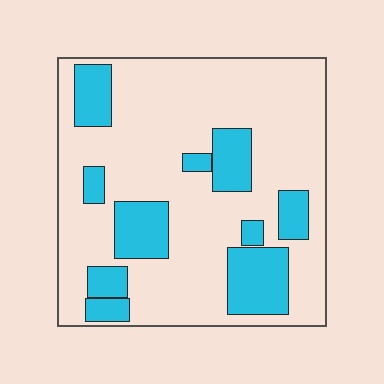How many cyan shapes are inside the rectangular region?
10.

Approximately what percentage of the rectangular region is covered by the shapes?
Approximately 25%.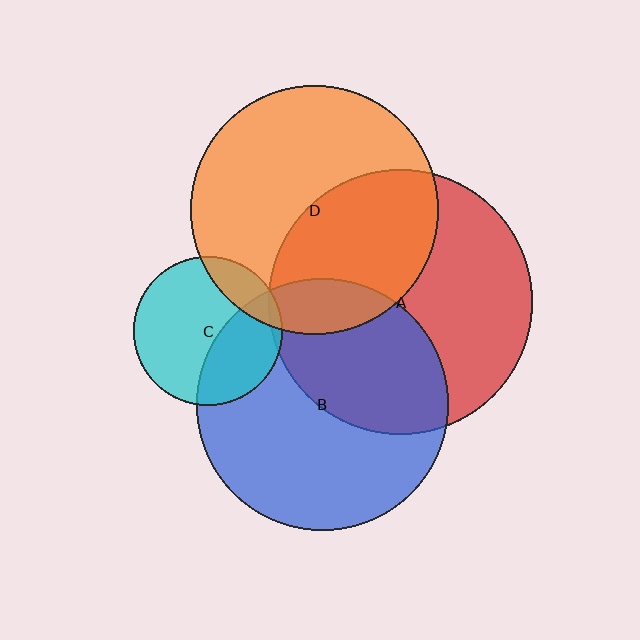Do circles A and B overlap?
Yes.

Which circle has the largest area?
Circle A (red).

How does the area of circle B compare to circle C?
Approximately 2.8 times.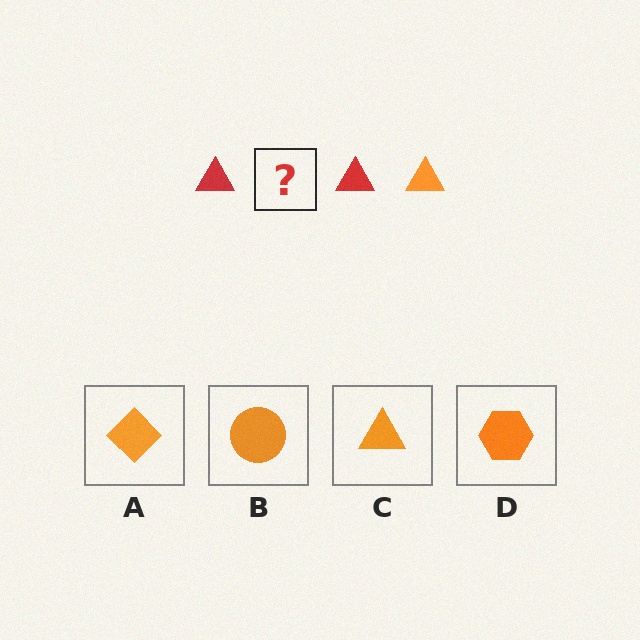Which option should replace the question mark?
Option C.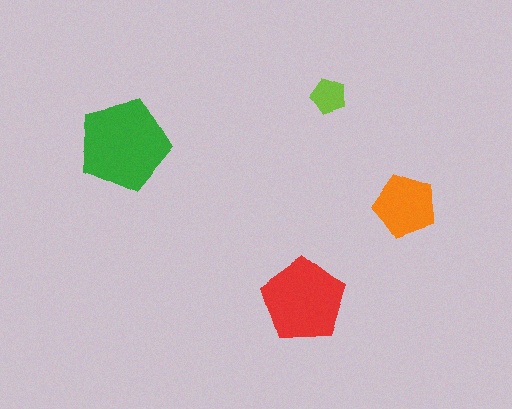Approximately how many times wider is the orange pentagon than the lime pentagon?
About 2 times wider.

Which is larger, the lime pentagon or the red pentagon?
The red one.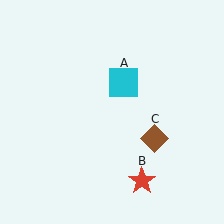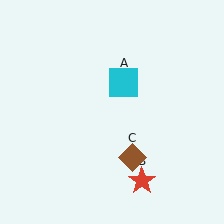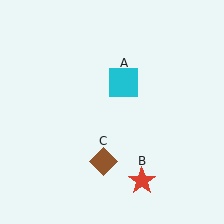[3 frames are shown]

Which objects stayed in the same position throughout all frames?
Cyan square (object A) and red star (object B) remained stationary.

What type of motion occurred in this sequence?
The brown diamond (object C) rotated clockwise around the center of the scene.